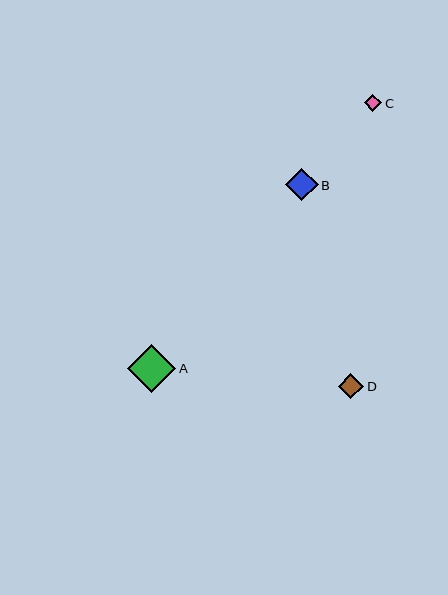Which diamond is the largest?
Diamond A is the largest with a size of approximately 48 pixels.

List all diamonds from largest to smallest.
From largest to smallest: A, B, D, C.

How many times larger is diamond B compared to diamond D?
Diamond B is approximately 1.3 times the size of diamond D.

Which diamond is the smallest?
Diamond C is the smallest with a size of approximately 18 pixels.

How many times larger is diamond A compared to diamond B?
Diamond A is approximately 1.5 times the size of diamond B.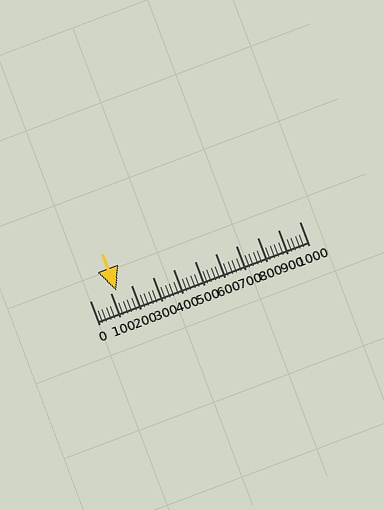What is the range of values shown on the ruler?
The ruler shows values from 0 to 1000.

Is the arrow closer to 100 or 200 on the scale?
The arrow is closer to 100.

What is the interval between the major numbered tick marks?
The major tick marks are spaced 100 units apart.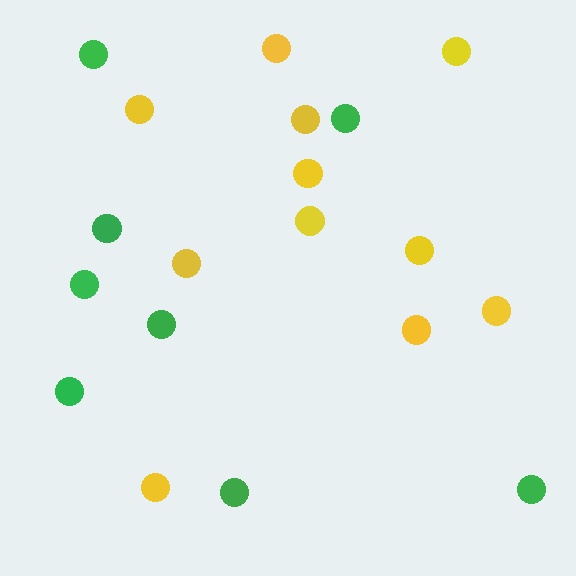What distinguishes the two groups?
There are 2 groups: one group of yellow circles (11) and one group of green circles (8).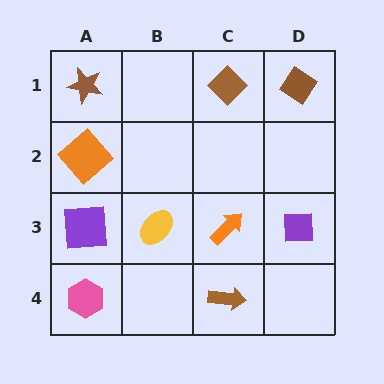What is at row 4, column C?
A brown arrow.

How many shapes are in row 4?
2 shapes.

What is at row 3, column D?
A purple square.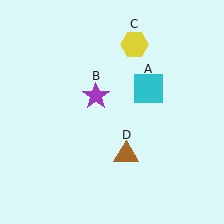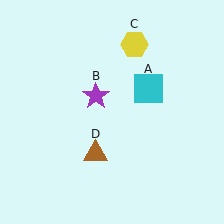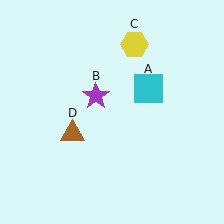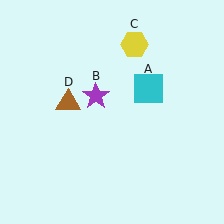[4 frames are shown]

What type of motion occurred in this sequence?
The brown triangle (object D) rotated clockwise around the center of the scene.